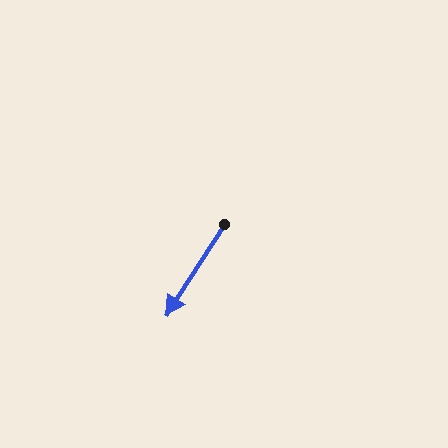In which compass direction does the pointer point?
Southwest.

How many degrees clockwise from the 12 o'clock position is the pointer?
Approximately 212 degrees.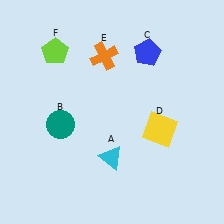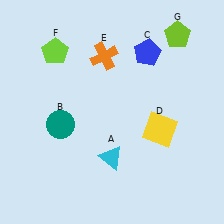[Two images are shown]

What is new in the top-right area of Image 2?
A lime pentagon (G) was added in the top-right area of Image 2.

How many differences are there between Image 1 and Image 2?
There is 1 difference between the two images.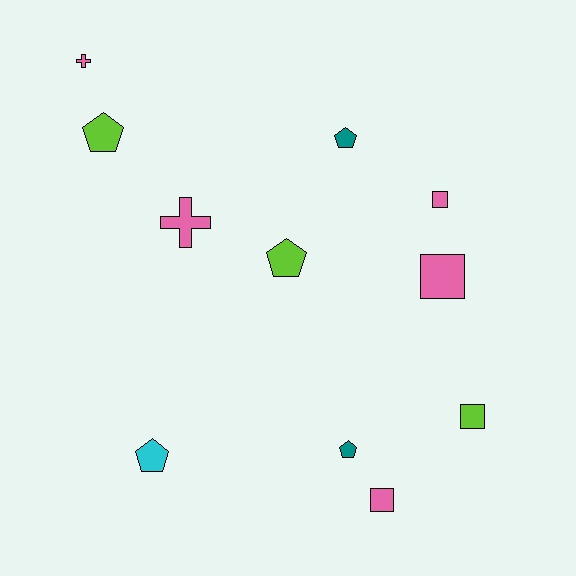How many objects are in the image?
There are 11 objects.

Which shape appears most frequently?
Pentagon, with 5 objects.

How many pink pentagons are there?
There are no pink pentagons.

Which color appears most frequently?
Pink, with 5 objects.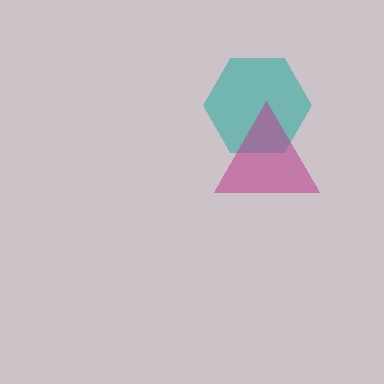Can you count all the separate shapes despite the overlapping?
Yes, there are 2 separate shapes.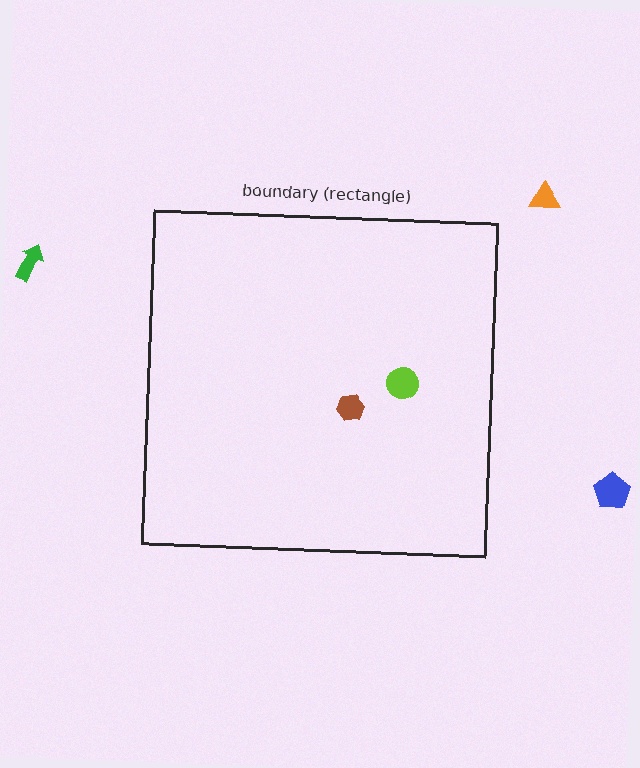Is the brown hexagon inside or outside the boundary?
Inside.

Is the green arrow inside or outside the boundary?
Outside.